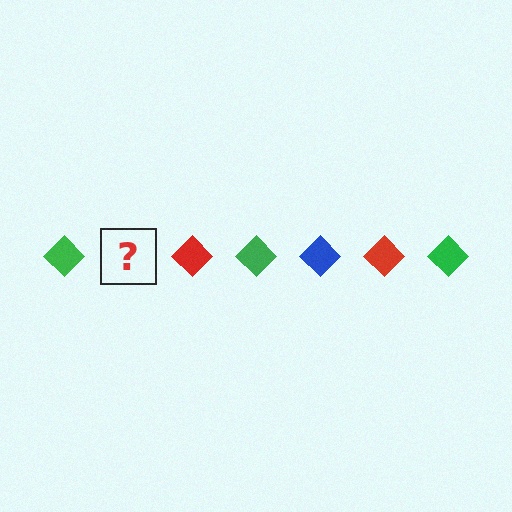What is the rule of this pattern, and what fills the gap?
The rule is that the pattern cycles through green, blue, red diamonds. The gap should be filled with a blue diamond.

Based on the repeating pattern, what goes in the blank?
The blank should be a blue diamond.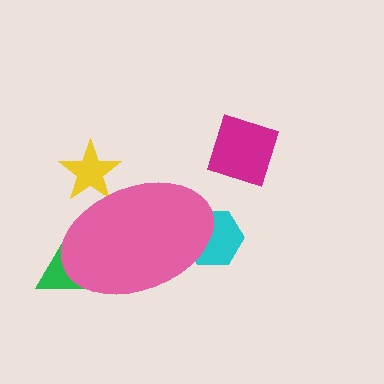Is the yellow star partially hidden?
Yes, the yellow star is partially hidden behind the pink ellipse.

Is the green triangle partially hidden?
Yes, the green triangle is partially hidden behind the pink ellipse.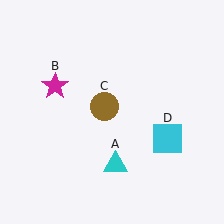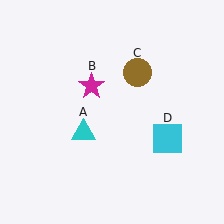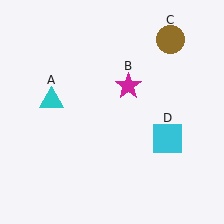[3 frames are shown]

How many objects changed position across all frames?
3 objects changed position: cyan triangle (object A), magenta star (object B), brown circle (object C).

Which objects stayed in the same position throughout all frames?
Cyan square (object D) remained stationary.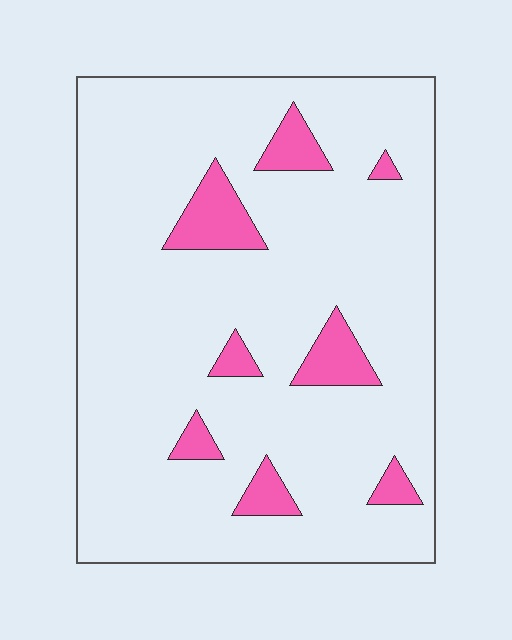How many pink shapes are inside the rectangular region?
8.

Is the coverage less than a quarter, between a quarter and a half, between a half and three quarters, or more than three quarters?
Less than a quarter.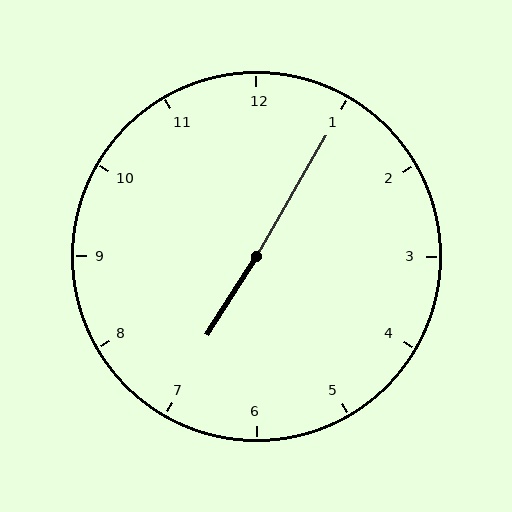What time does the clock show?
7:05.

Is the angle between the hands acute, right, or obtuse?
It is obtuse.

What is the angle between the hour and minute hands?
Approximately 178 degrees.